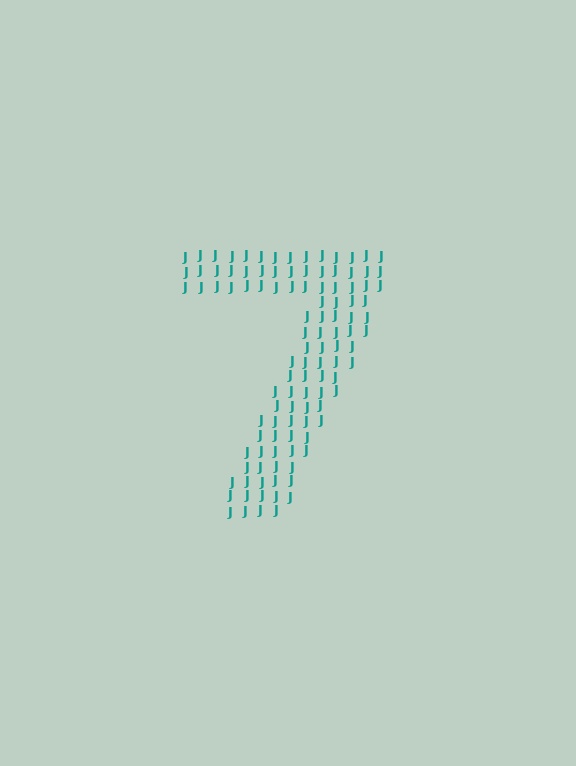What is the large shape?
The large shape is the digit 7.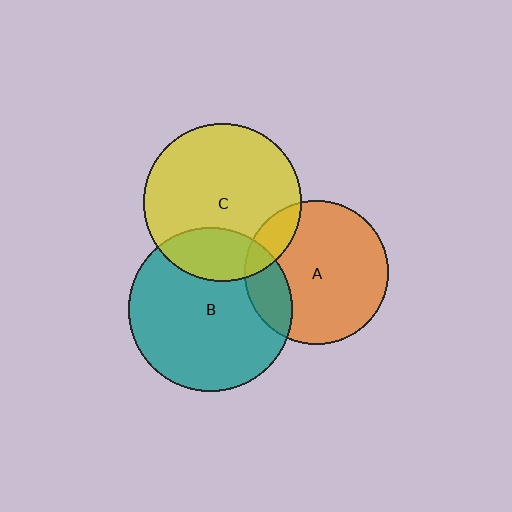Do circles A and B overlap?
Yes.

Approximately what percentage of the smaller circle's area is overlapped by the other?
Approximately 20%.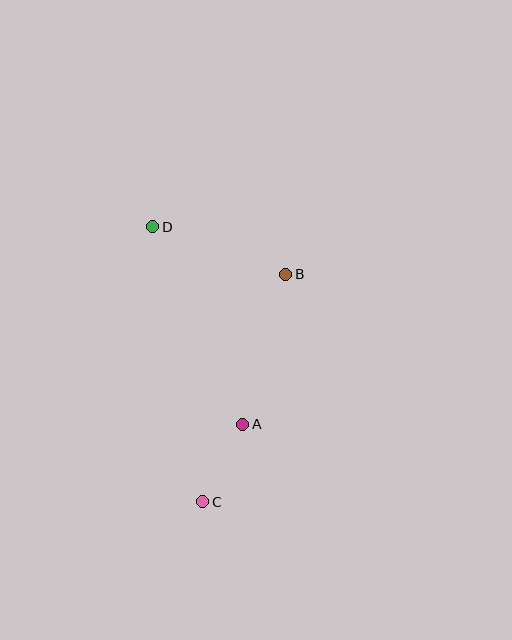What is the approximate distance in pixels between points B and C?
The distance between B and C is approximately 242 pixels.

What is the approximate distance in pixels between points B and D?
The distance between B and D is approximately 141 pixels.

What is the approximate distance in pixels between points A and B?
The distance between A and B is approximately 156 pixels.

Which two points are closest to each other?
Points A and C are closest to each other.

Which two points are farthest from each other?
Points C and D are farthest from each other.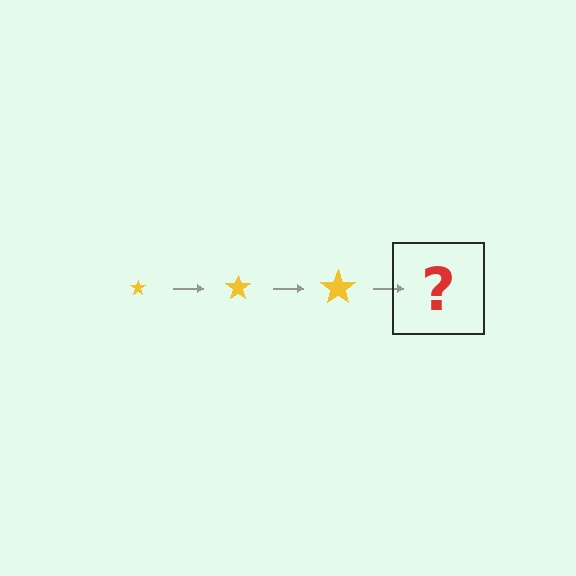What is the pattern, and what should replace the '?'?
The pattern is that the star gets progressively larger each step. The '?' should be a yellow star, larger than the previous one.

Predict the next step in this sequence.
The next step is a yellow star, larger than the previous one.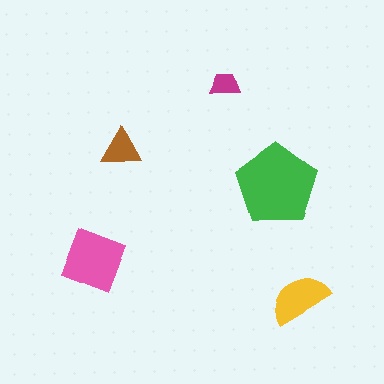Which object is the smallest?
The magenta trapezoid.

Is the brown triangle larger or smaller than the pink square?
Smaller.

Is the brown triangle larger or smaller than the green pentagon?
Smaller.